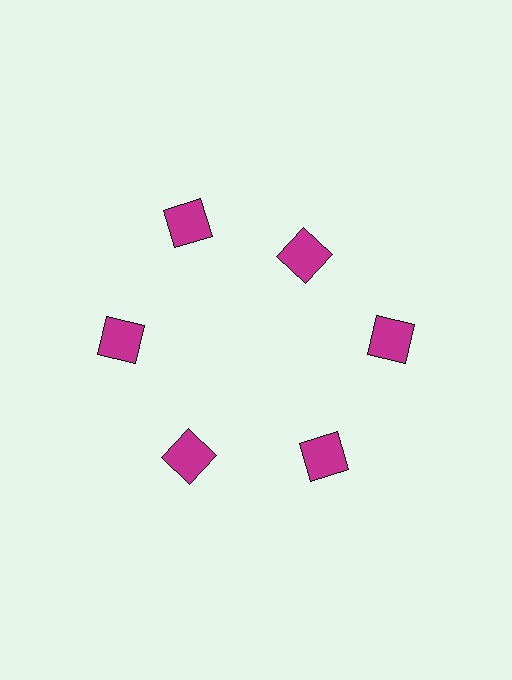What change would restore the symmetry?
The symmetry would be restored by moving it outward, back onto the ring so that all 6 squares sit at equal angles and equal distance from the center.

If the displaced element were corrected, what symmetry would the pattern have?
It would have 6-fold rotational symmetry — the pattern would map onto itself every 60 degrees.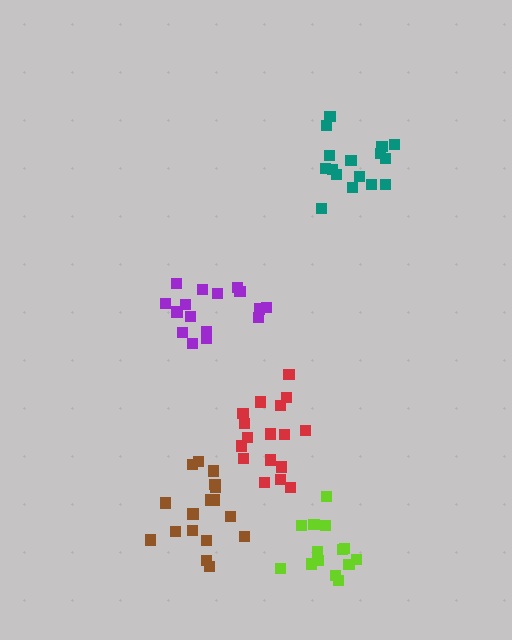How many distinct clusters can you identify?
There are 5 distinct clusters.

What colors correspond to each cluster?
The clusters are colored: purple, lime, brown, red, teal.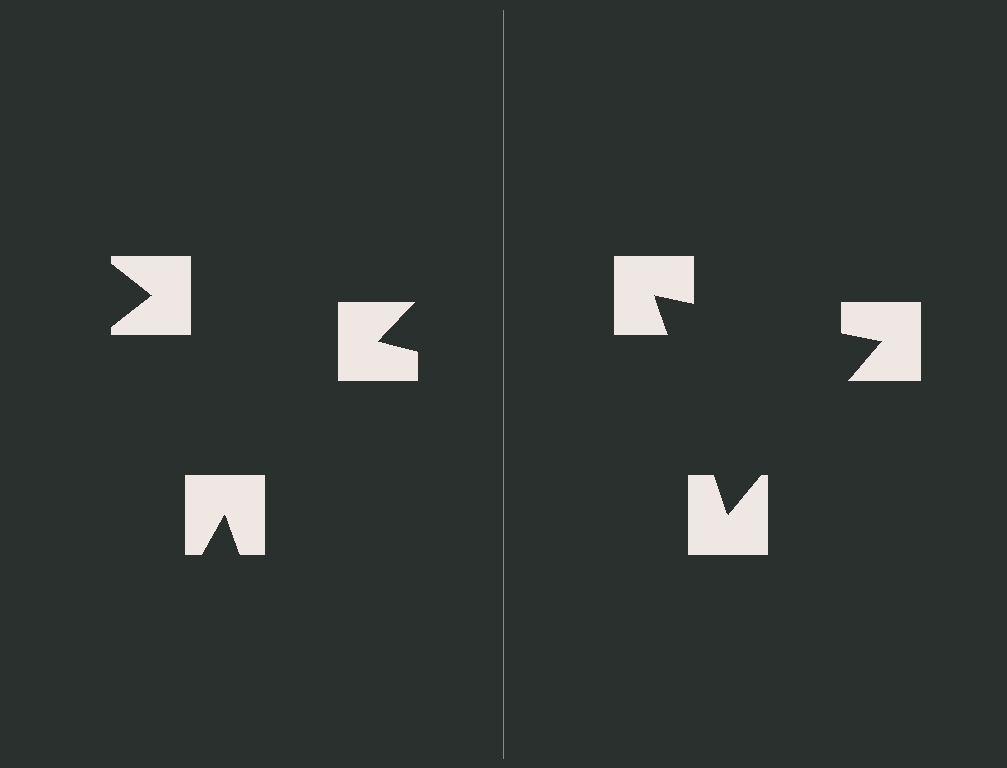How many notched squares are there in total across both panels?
6 — 3 on each side.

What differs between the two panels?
The notched squares are positioned identically on both sides; only the wedge orientations differ. On the right they align to a triangle; on the left they are misaligned.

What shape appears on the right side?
An illusory triangle.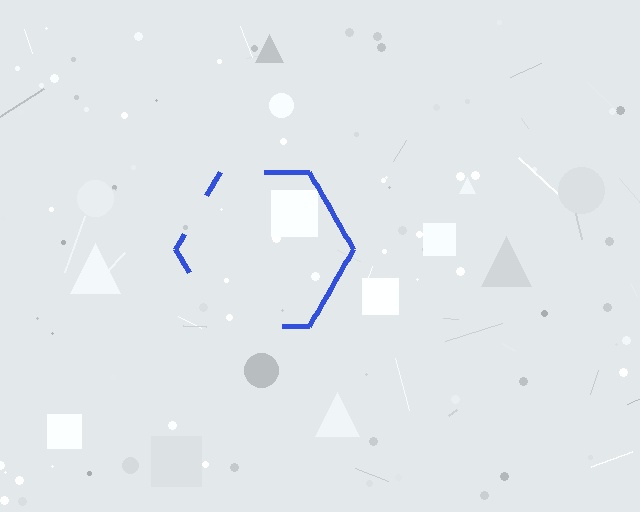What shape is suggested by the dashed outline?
The dashed outline suggests a hexagon.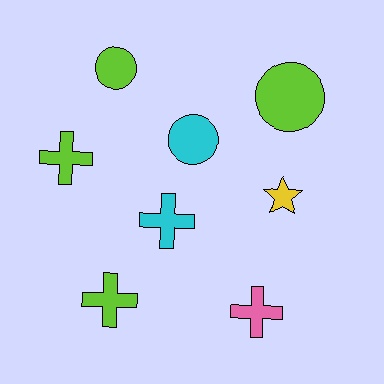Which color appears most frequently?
Lime, with 4 objects.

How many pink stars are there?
There are no pink stars.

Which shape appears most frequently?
Cross, with 4 objects.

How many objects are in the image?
There are 8 objects.